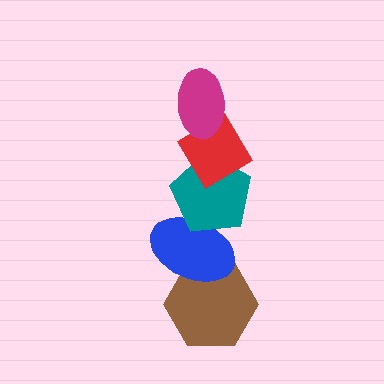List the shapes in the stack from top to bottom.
From top to bottom: the magenta ellipse, the red diamond, the teal pentagon, the blue ellipse, the brown hexagon.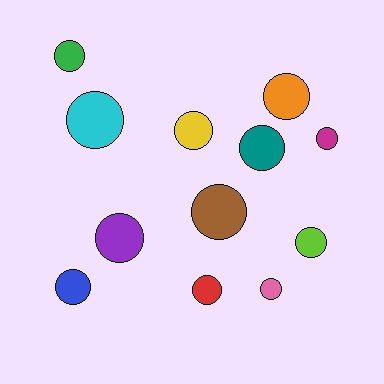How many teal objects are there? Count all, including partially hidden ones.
There is 1 teal object.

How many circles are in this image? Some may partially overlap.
There are 12 circles.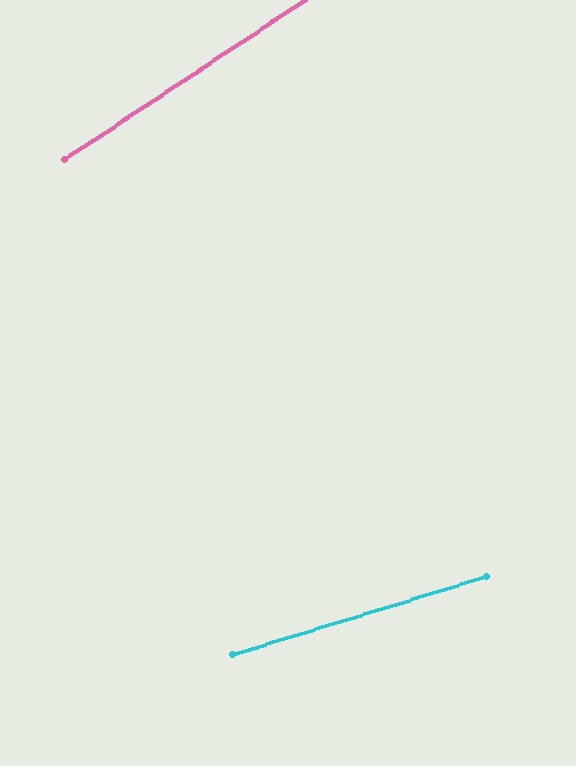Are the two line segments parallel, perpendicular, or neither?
Neither parallel nor perpendicular — they differ by about 17°.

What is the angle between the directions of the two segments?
Approximately 17 degrees.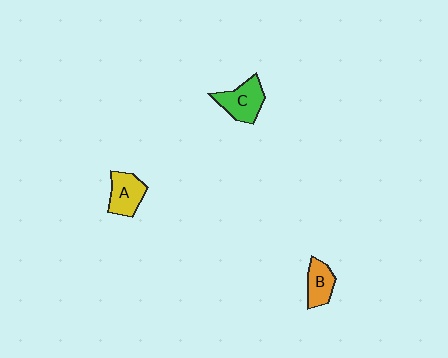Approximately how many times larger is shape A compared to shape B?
Approximately 1.2 times.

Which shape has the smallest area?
Shape B (orange).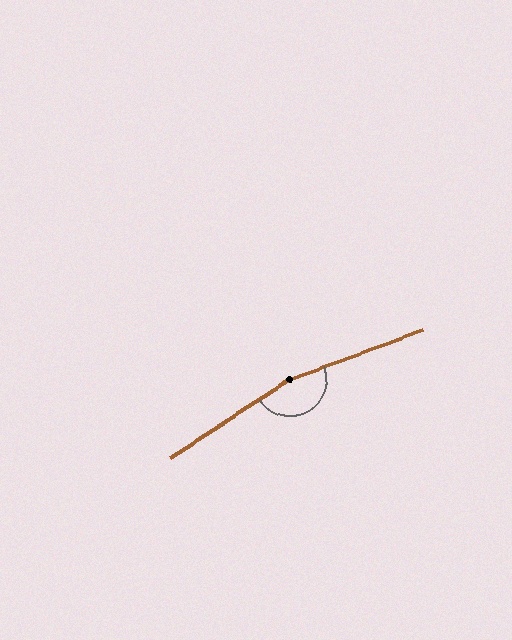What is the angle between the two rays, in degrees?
Approximately 166 degrees.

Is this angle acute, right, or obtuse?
It is obtuse.